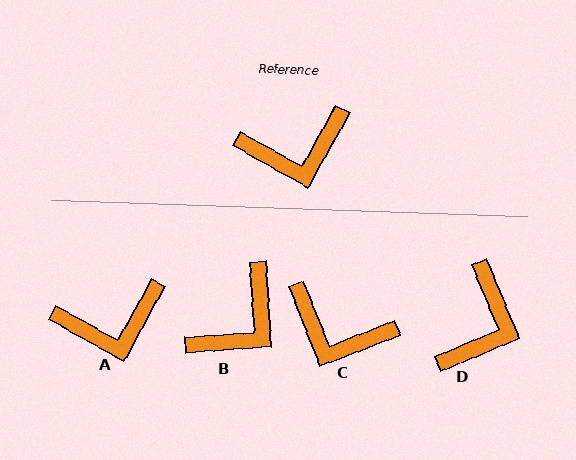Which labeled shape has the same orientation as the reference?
A.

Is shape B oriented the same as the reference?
No, it is off by about 33 degrees.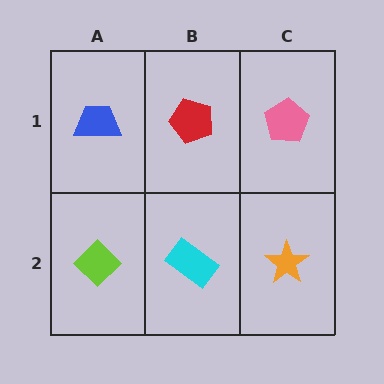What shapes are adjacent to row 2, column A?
A blue trapezoid (row 1, column A), a cyan rectangle (row 2, column B).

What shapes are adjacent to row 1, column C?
An orange star (row 2, column C), a red pentagon (row 1, column B).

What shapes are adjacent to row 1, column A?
A lime diamond (row 2, column A), a red pentagon (row 1, column B).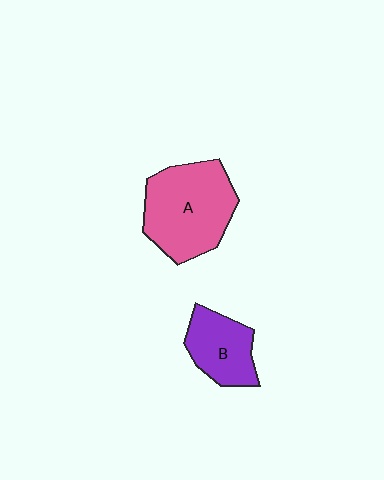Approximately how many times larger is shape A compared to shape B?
Approximately 1.7 times.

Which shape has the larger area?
Shape A (pink).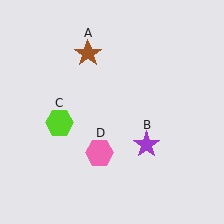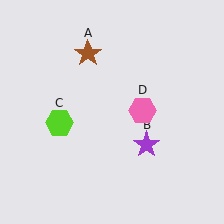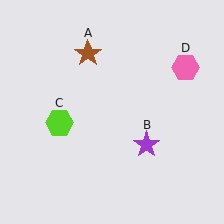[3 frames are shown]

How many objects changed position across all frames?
1 object changed position: pink hexagon (object D).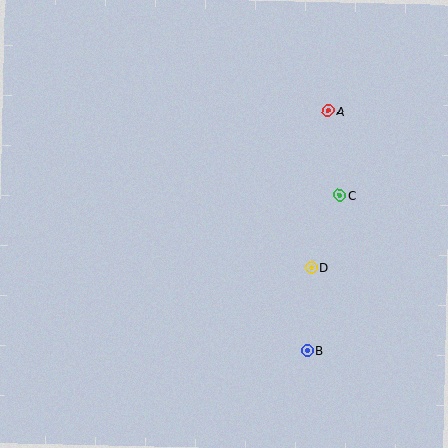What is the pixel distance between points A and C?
The distance between A and C is 85 pixels.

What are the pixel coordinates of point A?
Point A is at (328, 111).